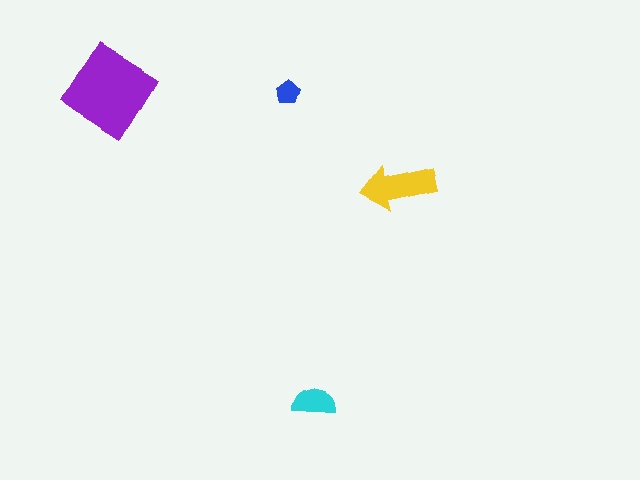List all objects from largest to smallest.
The purple diamond, the yellow arrow, the cyan semicircle, the blue pentagon.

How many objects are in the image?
There are 4 objects in the image.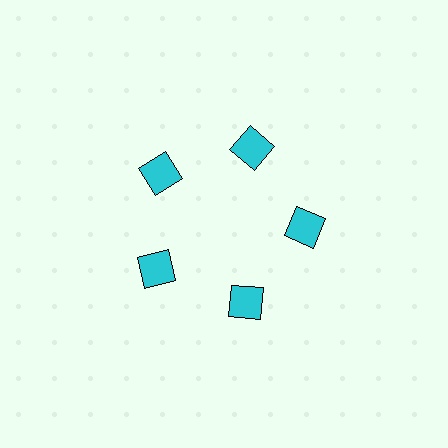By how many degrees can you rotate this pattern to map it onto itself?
The pattern maps onto itself every 72 degrees of rotation.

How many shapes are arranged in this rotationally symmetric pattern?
There are 5 shapes, arranged in 5 groups of 1.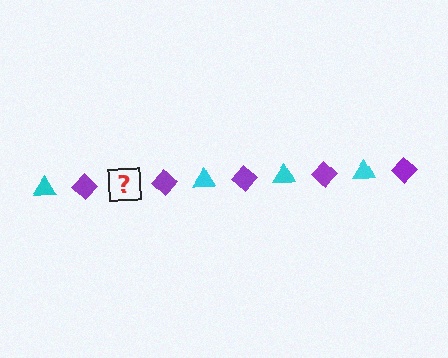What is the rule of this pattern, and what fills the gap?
The rule is that the pattern alternates between cyan triangle and purple diamond. The gap should be filled with a cyan triangle.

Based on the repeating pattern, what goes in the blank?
The blank should be a cyan triangle.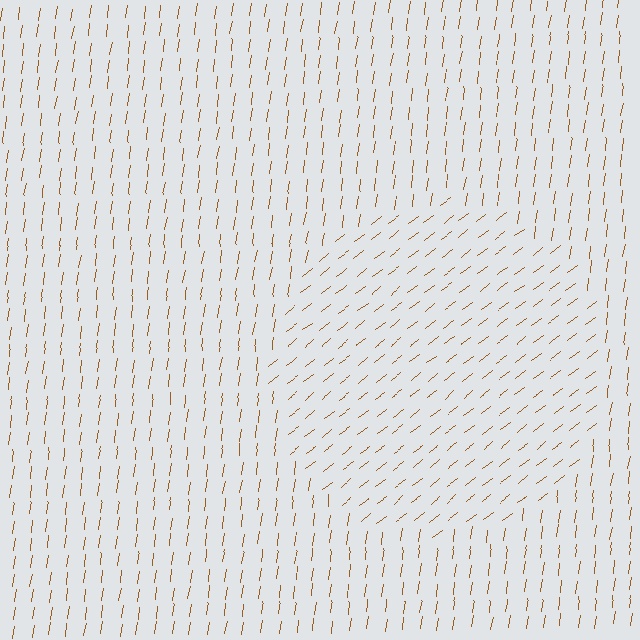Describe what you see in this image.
The image is filled with small brown line segments. A circle region in the image has lines oriented differently from the surrounding lines, creating a visible texture boundary.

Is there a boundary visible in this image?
Yes, there is a texture boundary formed by a change in line orientation.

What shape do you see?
I see a circle.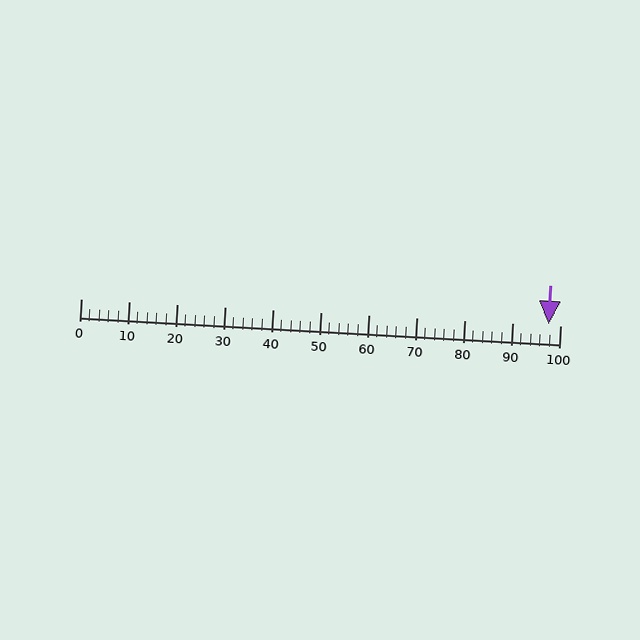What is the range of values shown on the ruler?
The ruler shows values from 0 to 100.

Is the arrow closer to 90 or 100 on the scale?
The arrow is closer to 100.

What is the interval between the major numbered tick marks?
The major tick marks are spaced 10 units apart.